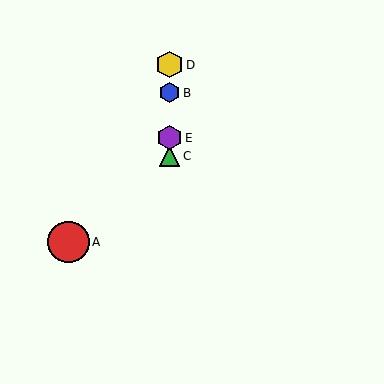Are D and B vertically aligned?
Yes, both are at x≈170.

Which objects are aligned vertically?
Objects B, C, D, E are aligned vertically.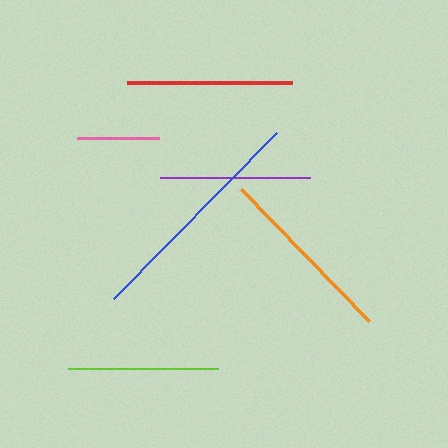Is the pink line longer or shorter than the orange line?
The orange line is longer than the pink line.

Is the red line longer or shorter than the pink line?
The red line is longer than the pink line.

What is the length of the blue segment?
The blue segment is approximately 233 pixels long.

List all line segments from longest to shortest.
From longest to shortest: blue, orange, red, purple, lime, pink.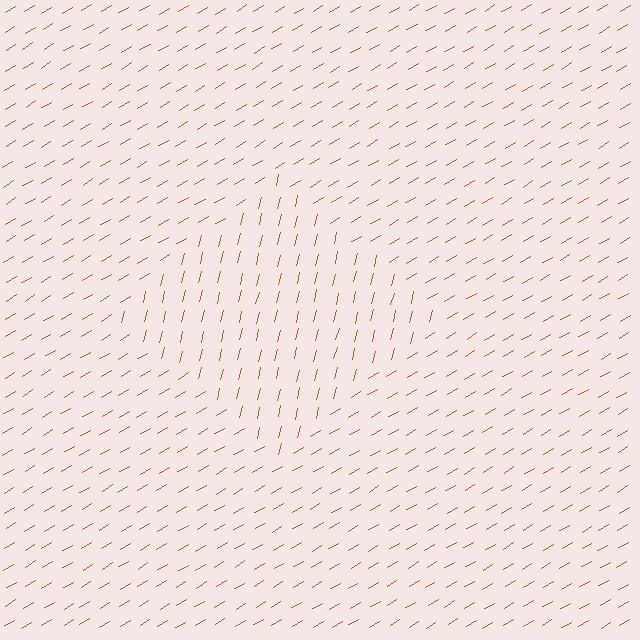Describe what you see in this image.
The image is filled with small brown line segments. A diamond region in the image has lines oriented differently from the surrounding lines, creating a visible texture boundary.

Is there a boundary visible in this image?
Yes, there is a texture boundary formed by a change in line orientation.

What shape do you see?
I see a diamond.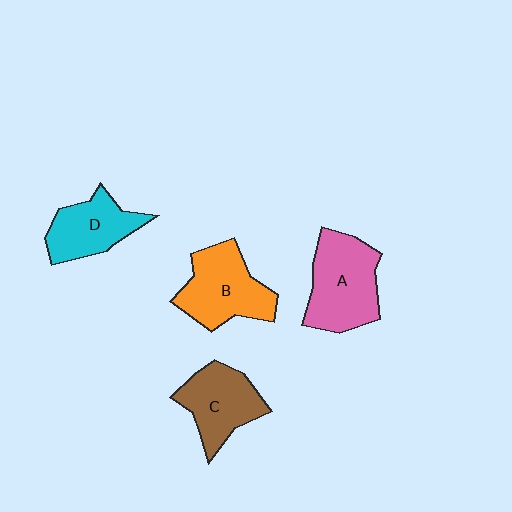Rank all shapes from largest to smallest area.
From largest to smallest: A (pink), B (orange), C (brown), D (cyan).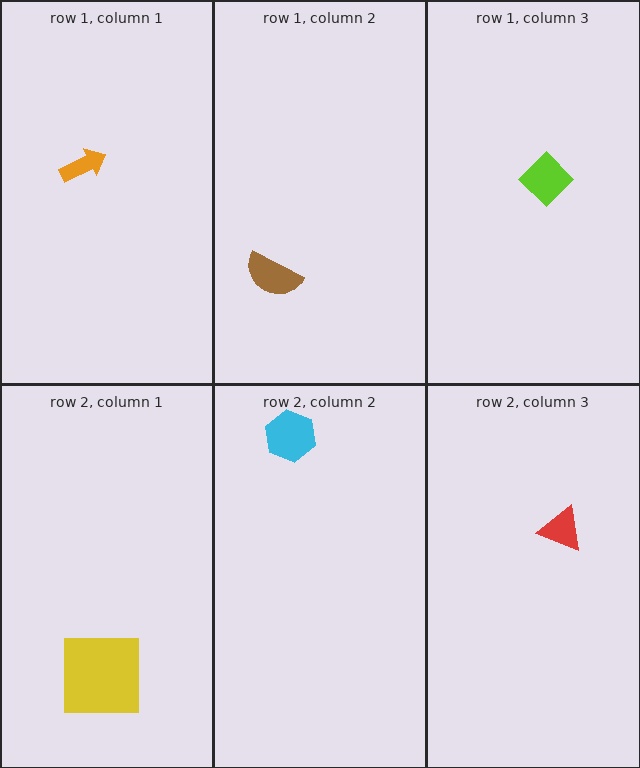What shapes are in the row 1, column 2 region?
The brown semicircle.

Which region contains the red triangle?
The row 2, column 3 region.